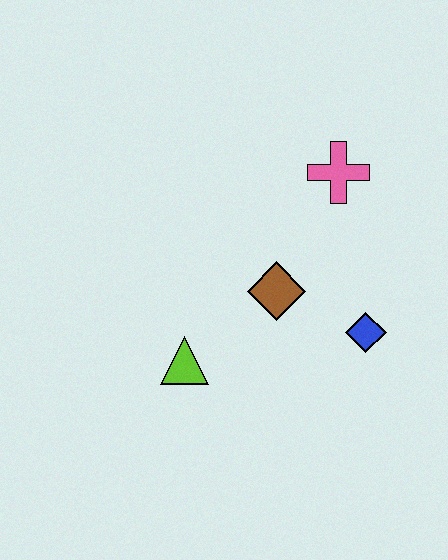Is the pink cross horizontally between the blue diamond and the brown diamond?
Yes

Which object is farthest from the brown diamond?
The pink cross is farthest from the brown diamond.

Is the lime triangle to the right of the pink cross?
No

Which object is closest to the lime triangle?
The brown diamond is closest to the lime triangle.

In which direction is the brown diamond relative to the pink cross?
The brown diamond is below the pink cross.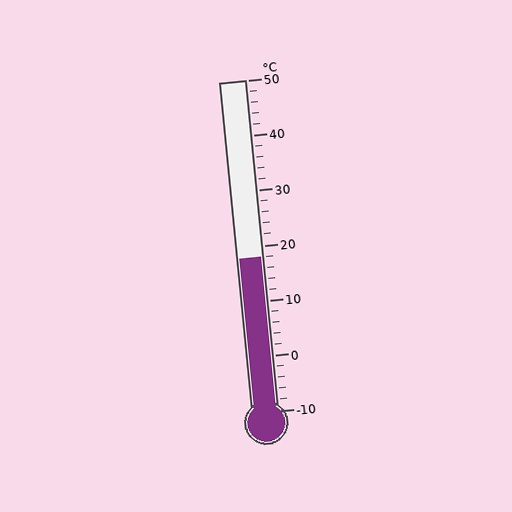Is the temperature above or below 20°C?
The temperature is below 20°C.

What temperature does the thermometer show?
The thermometer shows approximately 18°C.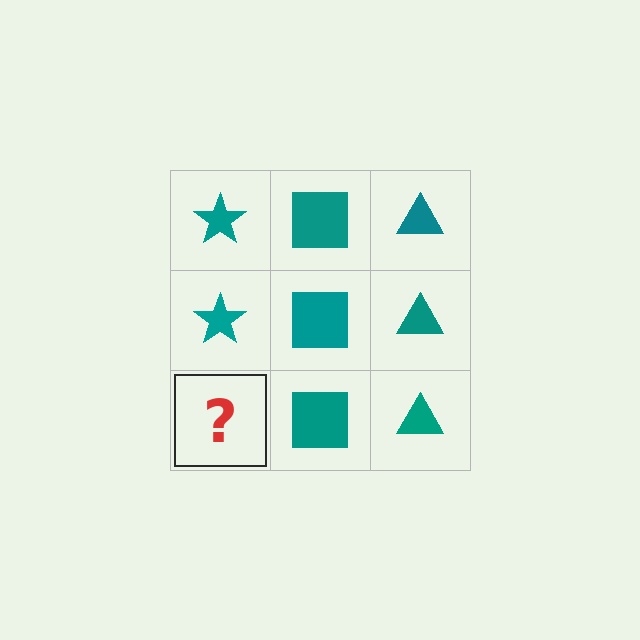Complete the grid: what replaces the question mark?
The question mark should be replaced with a teal star.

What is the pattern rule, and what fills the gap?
The rule is that each column has a consistent shape. The gap should be filled with a teal star.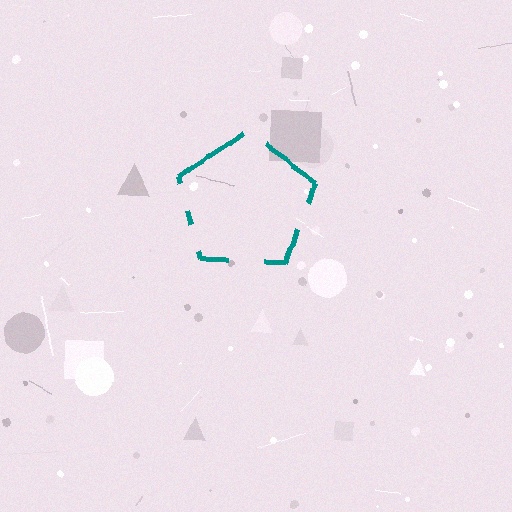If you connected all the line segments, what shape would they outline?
They would outline a pentagon.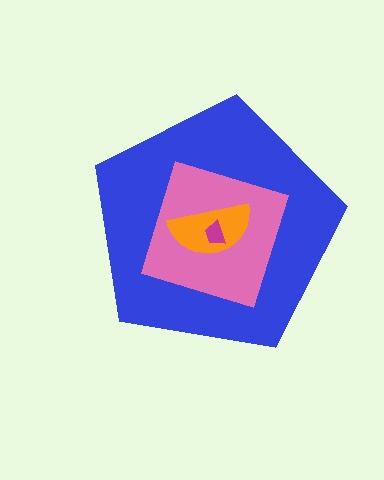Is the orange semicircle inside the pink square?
Yes.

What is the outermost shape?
The blue pentagon.